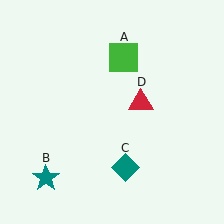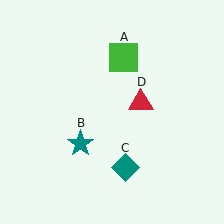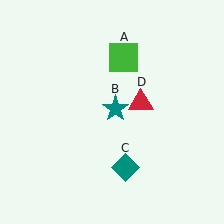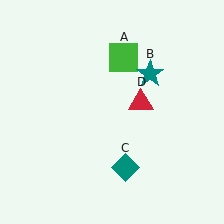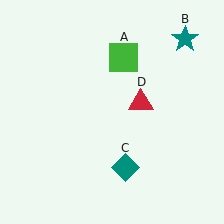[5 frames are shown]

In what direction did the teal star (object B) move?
The teal star (object B) moved up and to the right.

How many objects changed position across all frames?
1 object changed position: teal star (object B).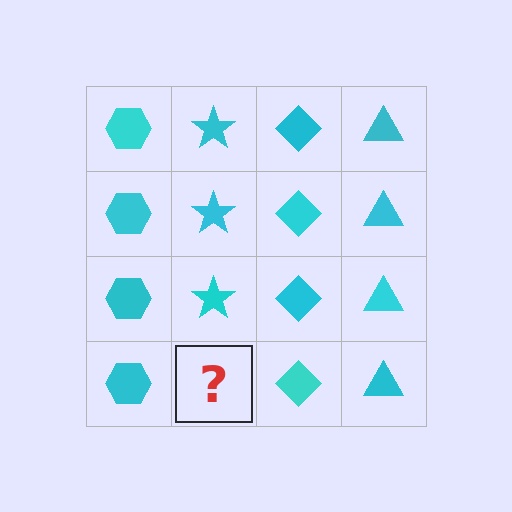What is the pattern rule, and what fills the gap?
The rule is that each column has a consistent shape. The gap should be filled with a cyan star.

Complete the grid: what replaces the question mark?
The question mark should be replaced with a cyan star.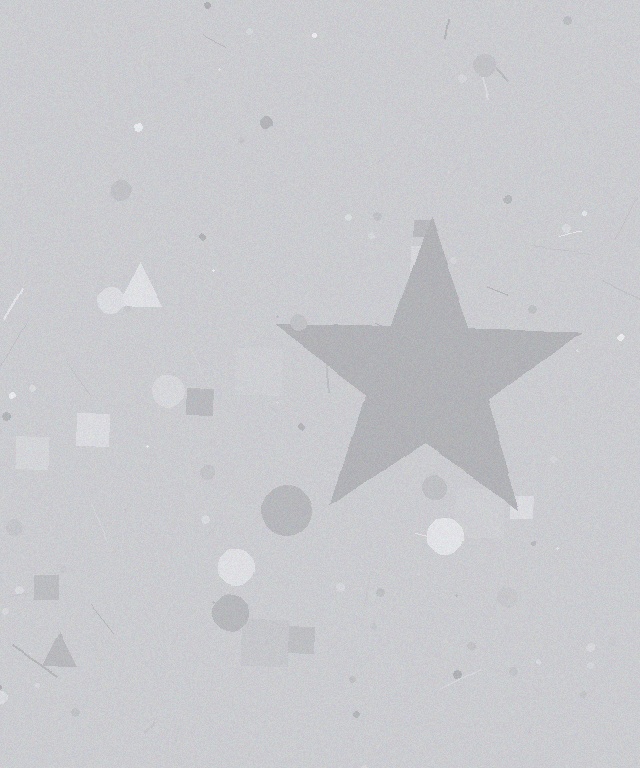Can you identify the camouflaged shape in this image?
The camouflaged shape is a star.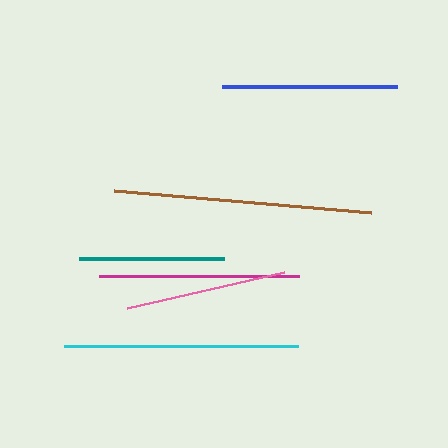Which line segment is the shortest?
The teal line is the shortest at approximately 145 pixels.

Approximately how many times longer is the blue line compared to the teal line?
The blue line is approximately 1.2 times the length of the teal line.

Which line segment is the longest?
The brown line is the longest at approximately 257 pixels.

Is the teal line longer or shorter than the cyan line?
The cyan line is longer than the teal line.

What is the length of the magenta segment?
The magenta segment is approximately 200 pixels long.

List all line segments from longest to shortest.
From longest to shortest: brown, cyan, magenta, blue, pink, teal.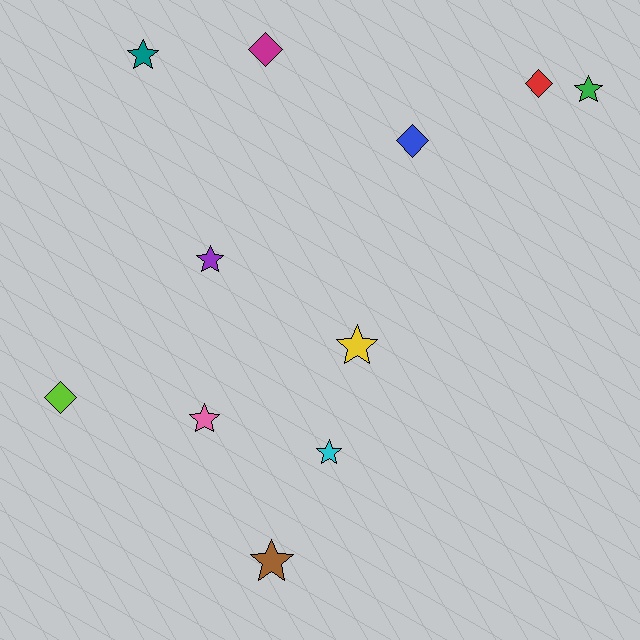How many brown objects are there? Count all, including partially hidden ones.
There is 1 brown object.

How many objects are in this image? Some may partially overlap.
There are 11 objects.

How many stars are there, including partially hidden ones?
There are 7 stars.